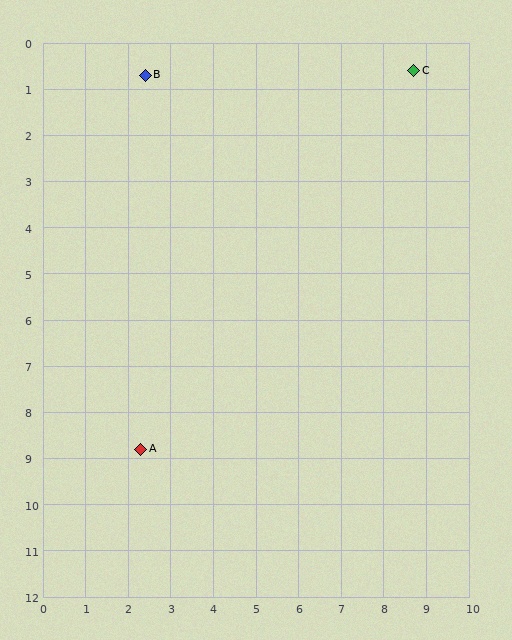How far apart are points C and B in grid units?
Points C and B are about 6.3 grid units apart.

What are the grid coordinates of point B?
Point B is at approximately (2.4, 0.7).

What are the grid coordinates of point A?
Point A is at approximately (2.3, 8.8).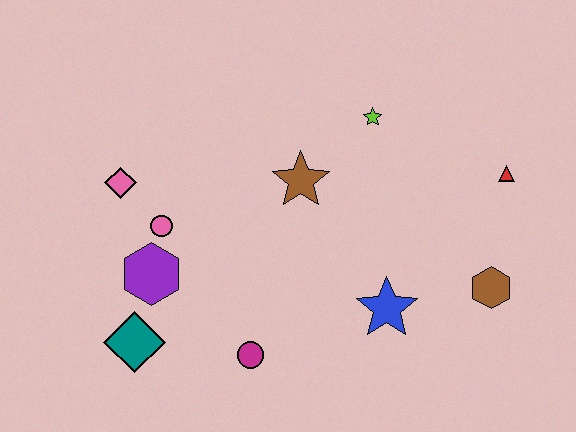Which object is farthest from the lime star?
The teal diamond is farthest from the lime star.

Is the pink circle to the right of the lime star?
No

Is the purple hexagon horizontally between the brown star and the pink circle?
No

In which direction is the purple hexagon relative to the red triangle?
The purple hexagon is to the left of the red triangle.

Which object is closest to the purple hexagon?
The pink circle is closest to the purple hexagon.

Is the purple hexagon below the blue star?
No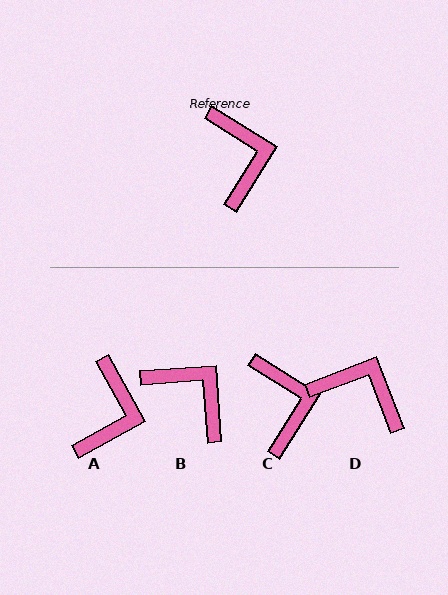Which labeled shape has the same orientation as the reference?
C.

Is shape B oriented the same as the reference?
No, it is off by about 36 degrees.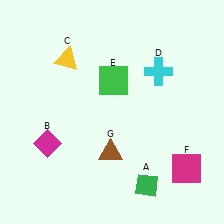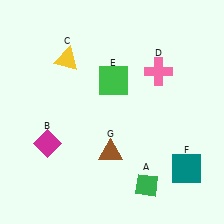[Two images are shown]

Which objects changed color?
D changed from cyan to pink. F changed from magenta to teal.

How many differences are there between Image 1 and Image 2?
There are 2 differences between the two images.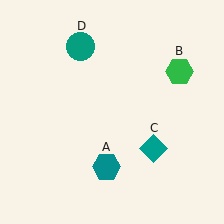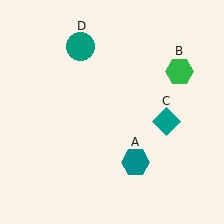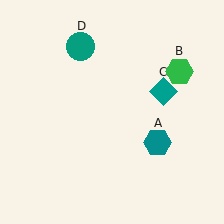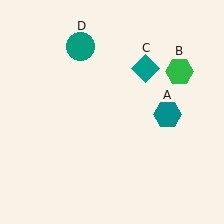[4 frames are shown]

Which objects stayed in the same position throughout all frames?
Green hexagon (object B) and teal circle (object D) remained stationary.